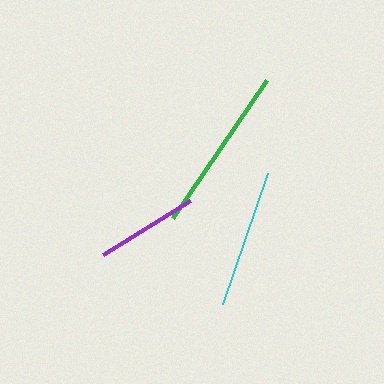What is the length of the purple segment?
The purple segment is approximately 102 pixels long.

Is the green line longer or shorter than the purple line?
The green line is longer than the purple line.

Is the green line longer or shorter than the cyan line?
The green line is longer than the cyan line.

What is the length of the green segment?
The green segment is approximately 167 pixels long.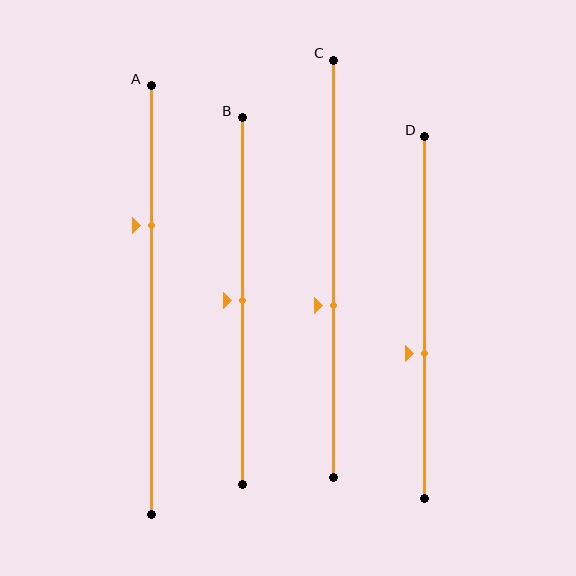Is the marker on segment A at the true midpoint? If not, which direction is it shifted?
No, the marker on segment A is shifted upward by about 18% of the segment length.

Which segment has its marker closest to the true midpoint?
Segment B has its marker closest to the true midpoint.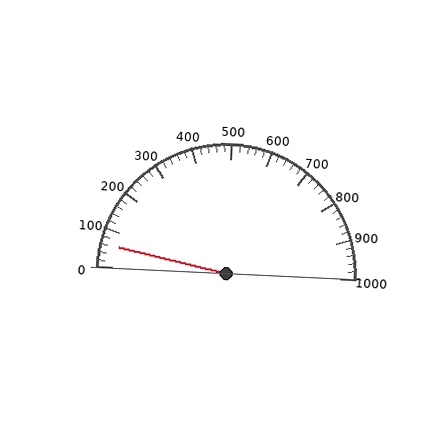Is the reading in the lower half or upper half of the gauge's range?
The reading is in the lower half of the range (0 to 1000).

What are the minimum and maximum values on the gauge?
The gauge ranges from 0 to 1000.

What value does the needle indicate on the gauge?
The needle indicates approximately 60.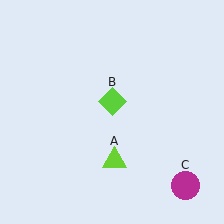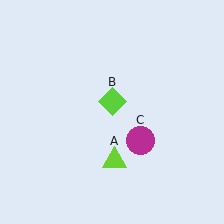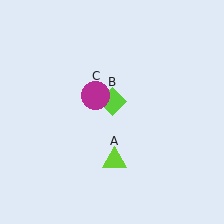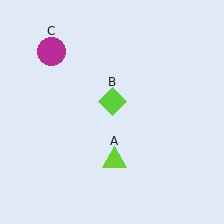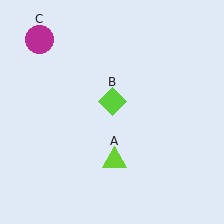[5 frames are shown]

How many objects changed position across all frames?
1 object changed position: magenta circle (object C).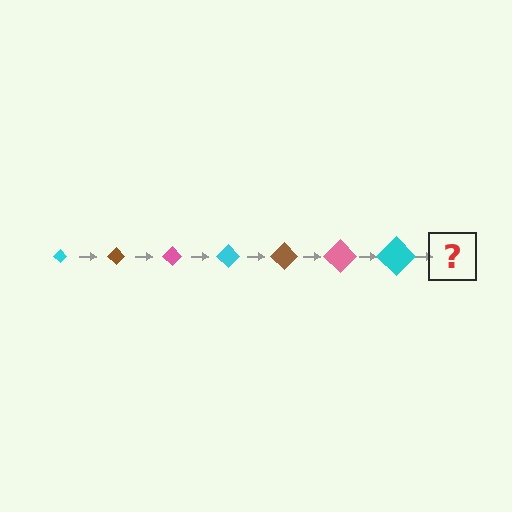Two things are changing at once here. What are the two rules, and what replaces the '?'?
The two rules are that the diamond grows larger each step and the color cycles through cyan, brown, and pink. The '?' should be a brown diamond, larger than the previous one.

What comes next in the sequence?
The next element should be a brown diamond, larger than the previous one.